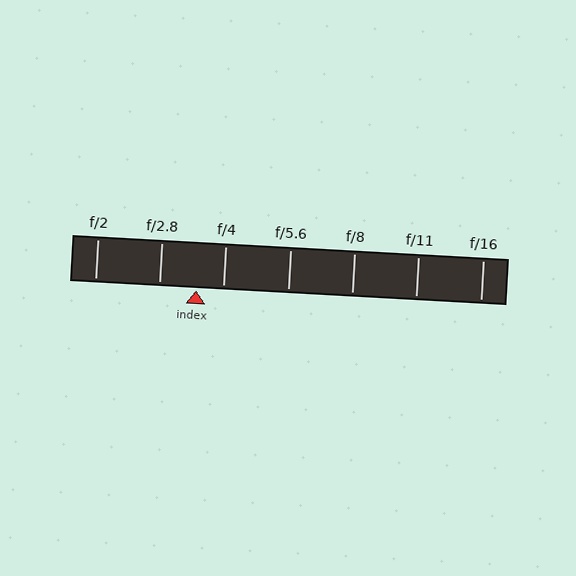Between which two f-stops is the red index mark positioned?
The index mark is between f/2.8 and f/4.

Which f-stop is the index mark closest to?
The index mark is closest to f/4.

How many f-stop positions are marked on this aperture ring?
There are 7 f-stop positions marked.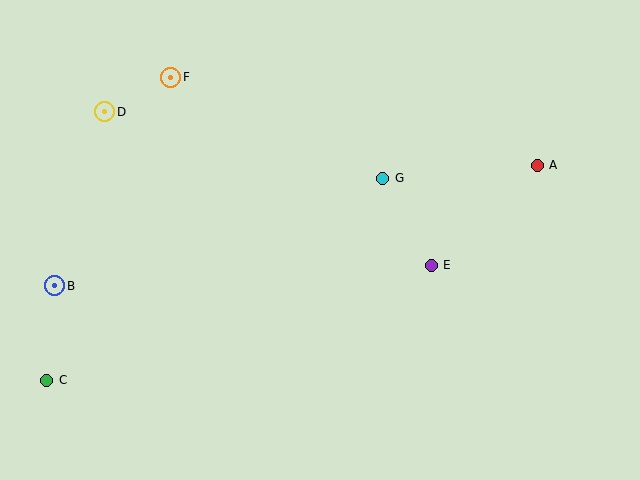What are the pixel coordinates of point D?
Point D is at (105, 112).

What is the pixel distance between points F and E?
The distance between F and E is 321 pixels.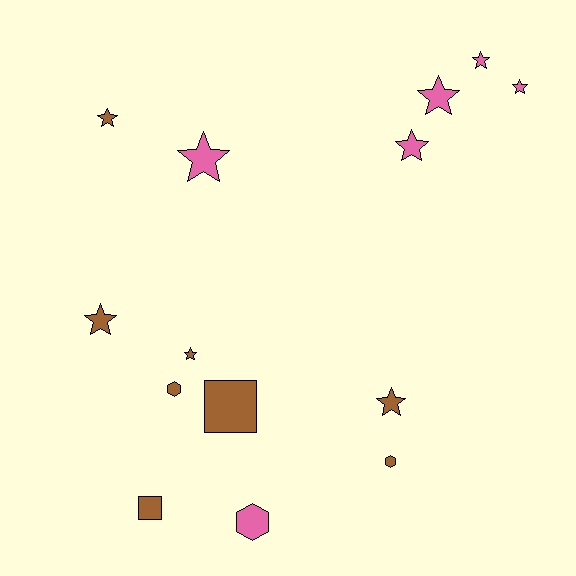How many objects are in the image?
There are 14 objects.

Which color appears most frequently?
Brown, with 8 objects.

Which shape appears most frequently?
Star, with 9 objects.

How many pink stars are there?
There are 5 pink stars.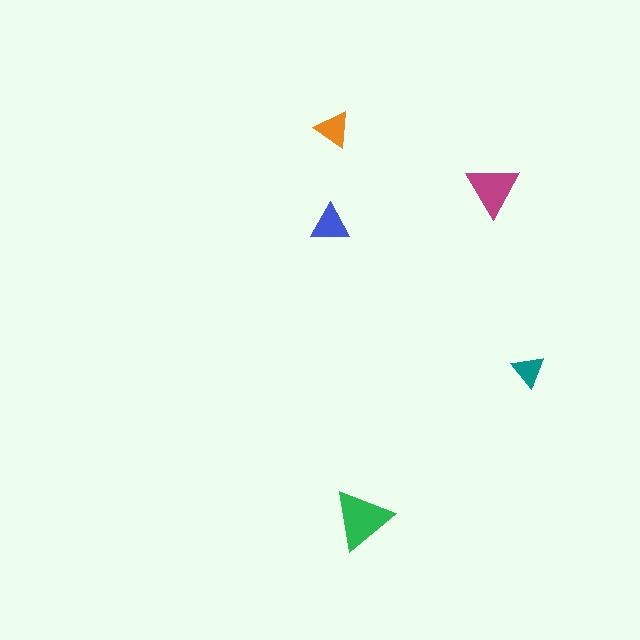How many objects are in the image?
There are 5 objects in the image.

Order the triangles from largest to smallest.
the green one, the magenta one, the blue one, the orange one, the teal one.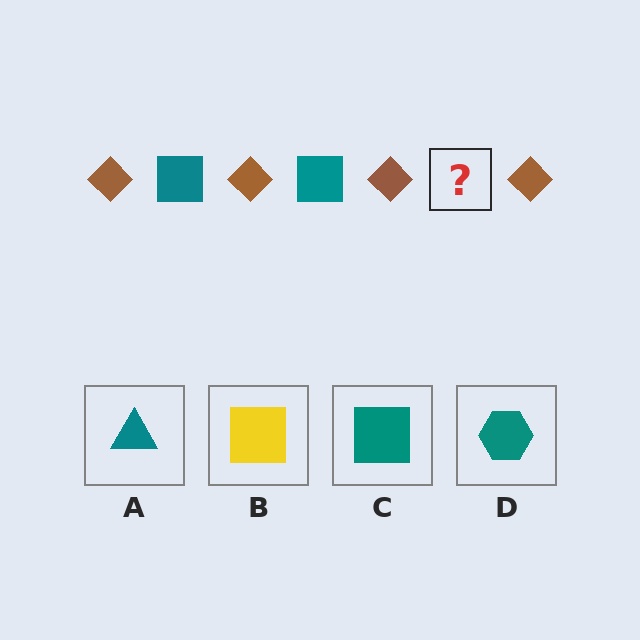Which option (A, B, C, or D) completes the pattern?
C.